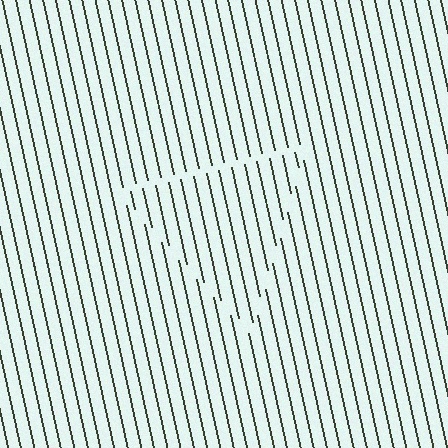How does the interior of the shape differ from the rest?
The interior of the shape contains the same grating, shifted by half a period — the contour is defined by the phase discontinuity where line-ends from the inner and outer gratings abut.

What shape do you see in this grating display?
An illusory triangle. The interior of the shape contains the same grating, shifted by half a period — the contour is defined by the phase discontinuity where line-ends from the inner and outer gratings abut.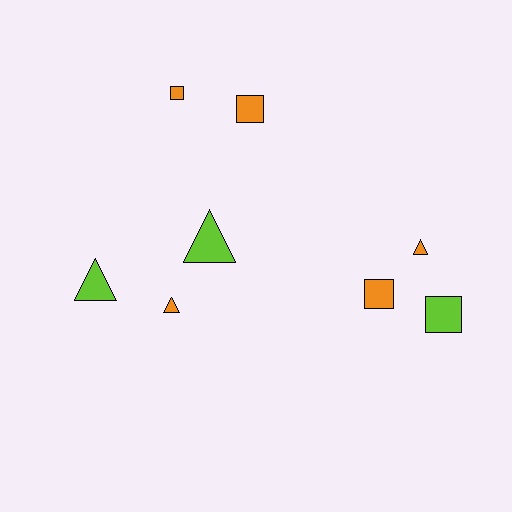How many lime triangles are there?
There are 2 lime triangles.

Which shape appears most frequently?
Square, with 4 objects.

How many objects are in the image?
There are 8 objects.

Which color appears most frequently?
Orange, with 5 objects.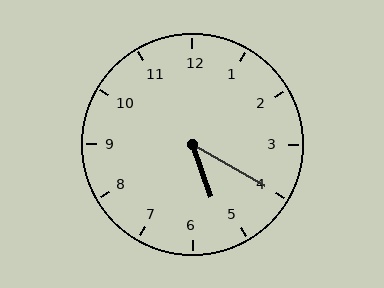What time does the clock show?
5:20.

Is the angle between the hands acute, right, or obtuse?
It is acute.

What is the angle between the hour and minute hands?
Approximately 40 degrees.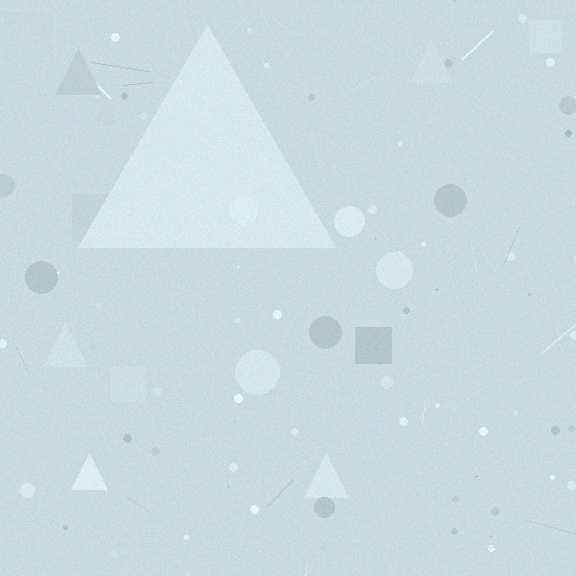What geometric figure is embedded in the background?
A triangle is embedded in the background.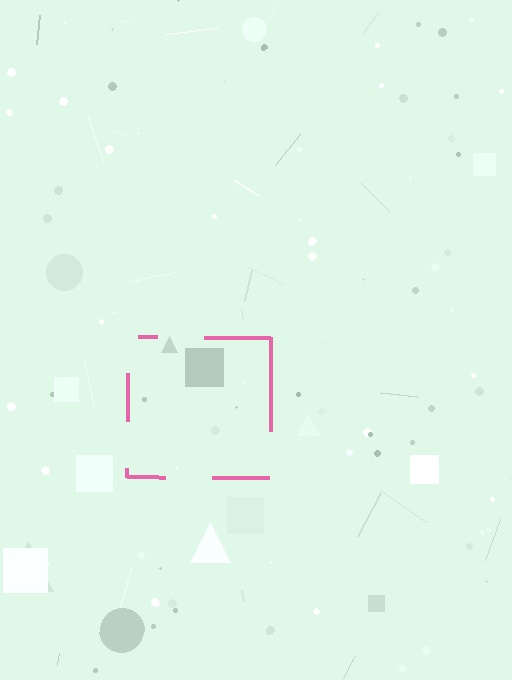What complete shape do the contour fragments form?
The contour fragments form a square.